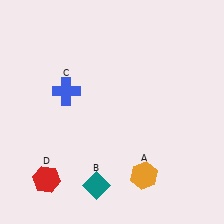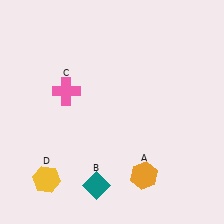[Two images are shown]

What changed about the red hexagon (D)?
In Image 1, D is red. In Image 2, it changed to yellow.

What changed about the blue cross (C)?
In Image 1, C is blue. In Image 2, it changed to pink.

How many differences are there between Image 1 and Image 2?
There are 2 differences between the two images.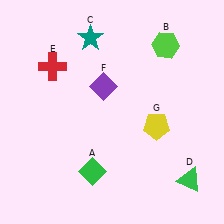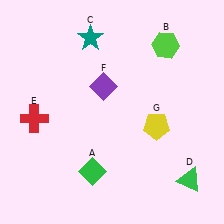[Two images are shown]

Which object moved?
The red cross (E) moved down.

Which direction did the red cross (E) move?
The red cross (E) moved down.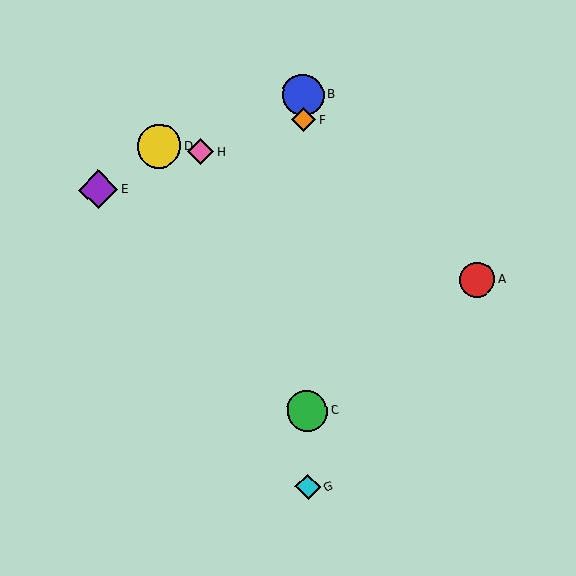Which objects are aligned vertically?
Objects B, C, F, G are aligned vertically.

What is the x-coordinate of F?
Object F is at x≈303.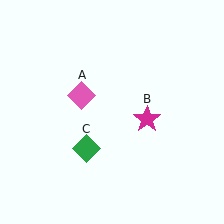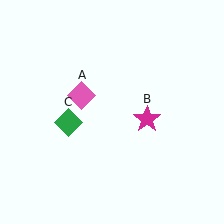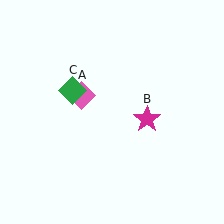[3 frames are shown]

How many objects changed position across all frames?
1 object changed position: green diamond (object C).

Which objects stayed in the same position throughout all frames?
Pink diamond (object A) and magenta star (object B) remained stationary.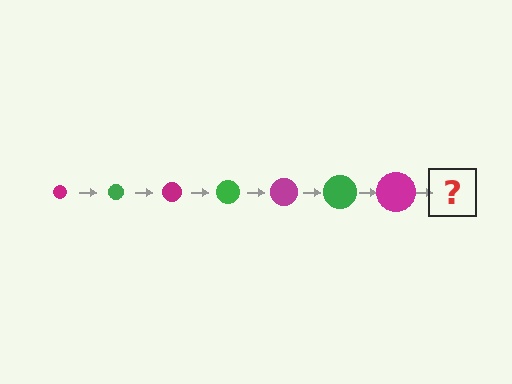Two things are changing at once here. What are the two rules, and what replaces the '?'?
The two rules are that the circle grows larger each step and the color cycles through magenta and green. The '?' should be a green circle, larger than the previous one.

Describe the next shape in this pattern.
It should be a green circle, larger than the previous one.